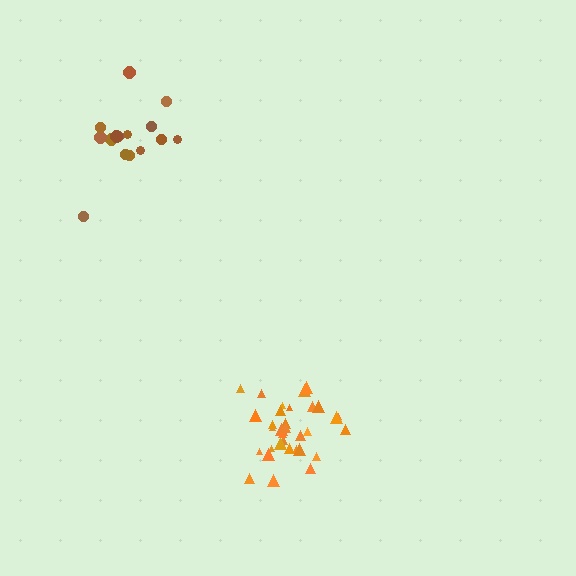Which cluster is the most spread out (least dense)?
Brown.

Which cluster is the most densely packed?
Orange.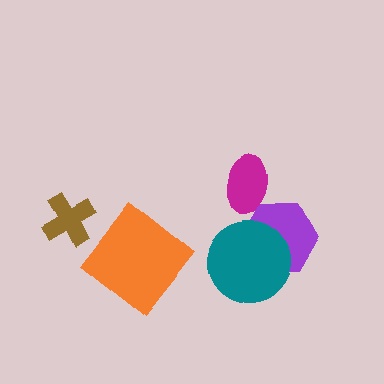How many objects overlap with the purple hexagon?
1 object overlaps with the purple hexagon.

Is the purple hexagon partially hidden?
Yes, it is partially covered by another shape.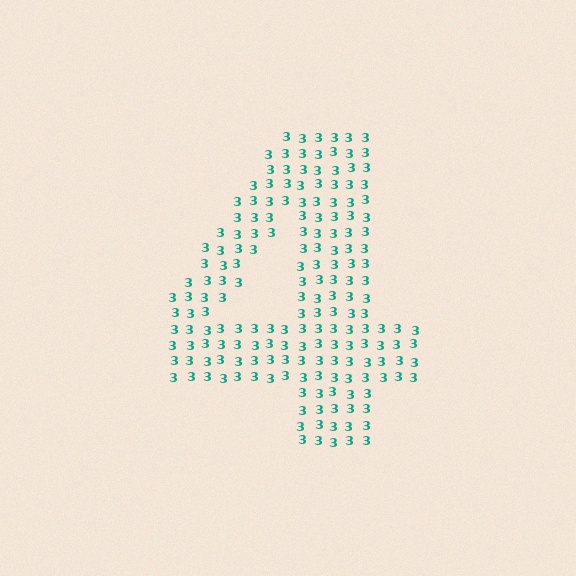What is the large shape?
The large shape is the digit 4.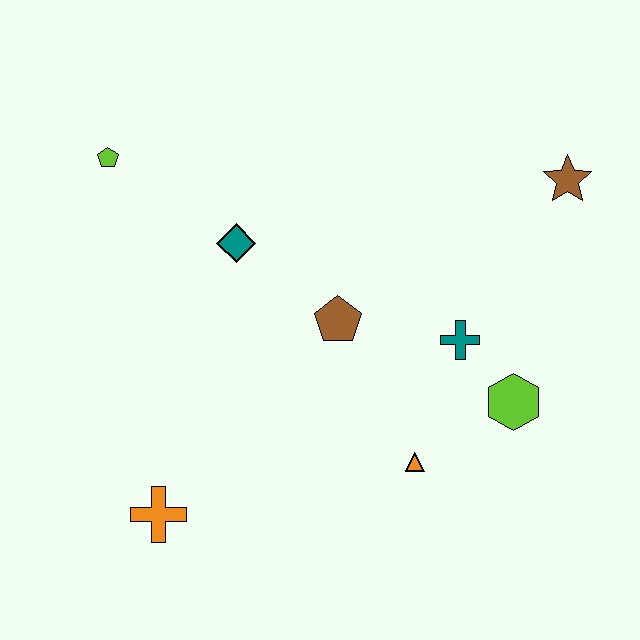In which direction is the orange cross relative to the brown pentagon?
The orange cross is below the brown pentagon.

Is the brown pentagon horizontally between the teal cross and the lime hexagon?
No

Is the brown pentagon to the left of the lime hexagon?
Yes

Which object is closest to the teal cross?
The lime hexagon is closest to the teal cross.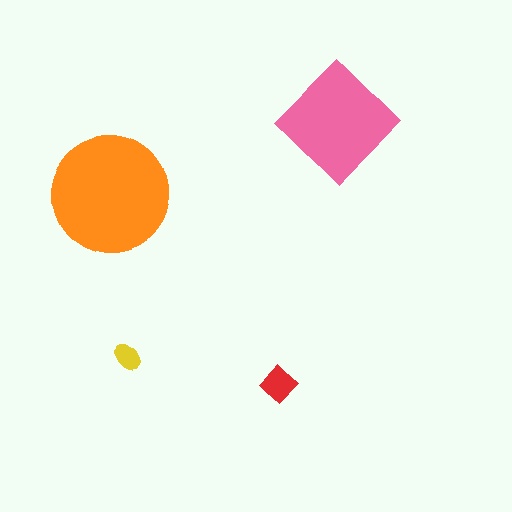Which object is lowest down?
The red diamond is bottommost.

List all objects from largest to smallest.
The orange circle, the pink diamond, the red diamond, the yellow ellipse.